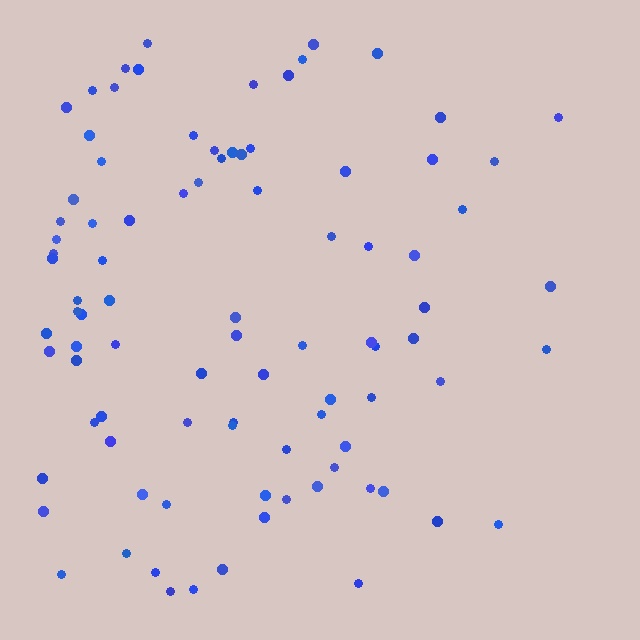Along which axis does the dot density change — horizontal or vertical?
Horizontal.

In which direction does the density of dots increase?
From right to left, with the left side densest.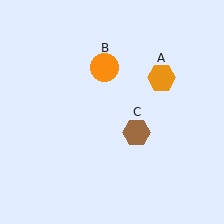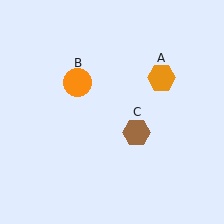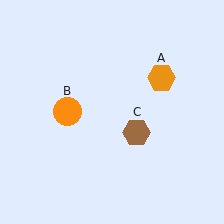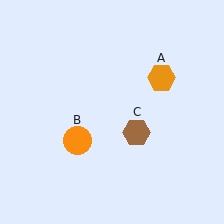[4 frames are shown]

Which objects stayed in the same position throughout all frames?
Orange hexagon (object A) and brown hexagon (object C) remained stationary.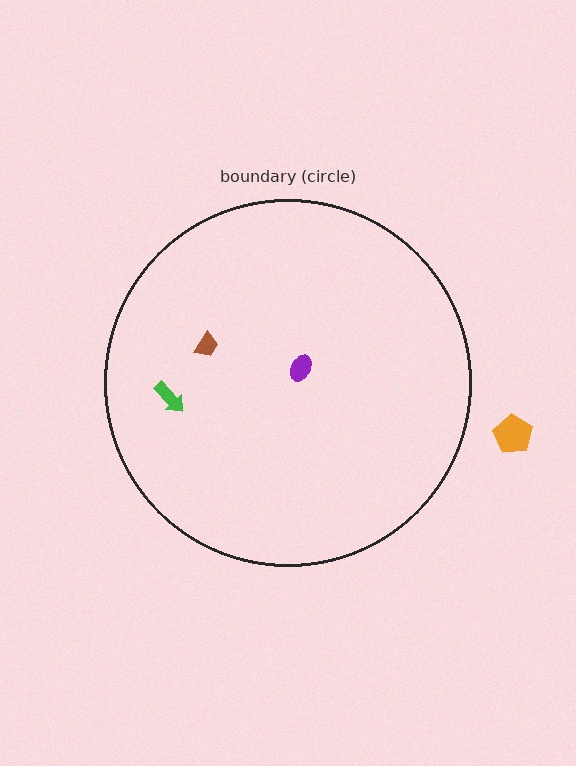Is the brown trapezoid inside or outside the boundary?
Inside.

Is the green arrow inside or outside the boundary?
Inside.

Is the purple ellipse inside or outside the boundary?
Inside.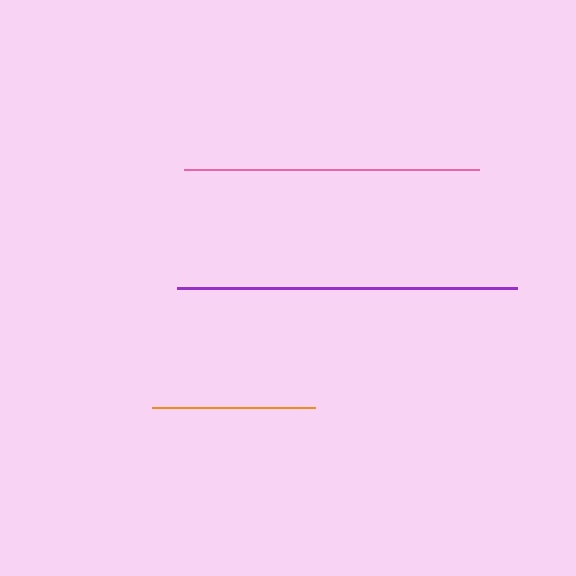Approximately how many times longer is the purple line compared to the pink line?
The purple line is approximately 1.2 times the length of the pink line.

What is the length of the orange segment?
The orange segment is approximately 163 pixels long.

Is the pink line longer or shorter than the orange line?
The pink line is longer than the orange line.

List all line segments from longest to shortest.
From longest to shortest: purple, pink, orange.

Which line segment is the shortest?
The orange line is the shortest at approximately 163 pixels.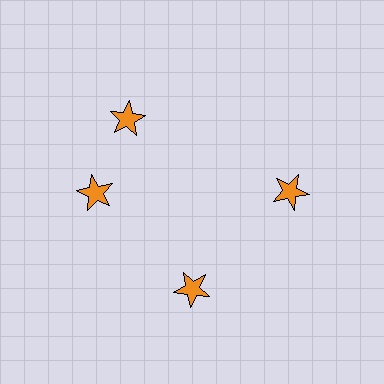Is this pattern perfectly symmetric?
No. The 4 orange stars are arranged in a ring, but one element near the 12 o'clock position is rotated out of alignment along the ring, breaking the 4-fold rotational symmetry.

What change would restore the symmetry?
The symmetry would be restored by rotating it back into even spacing with its neighbors so that all 4 stars sit at equal angles and equal distance from the center.